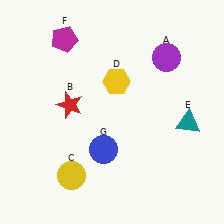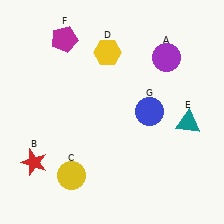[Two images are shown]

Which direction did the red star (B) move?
The red star (B) moved down.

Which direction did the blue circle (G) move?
The blue circle (G) moved right.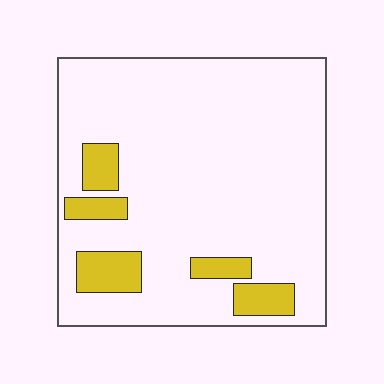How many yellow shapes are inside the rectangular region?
5.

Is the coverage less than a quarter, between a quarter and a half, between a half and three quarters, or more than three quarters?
Less than a quarter.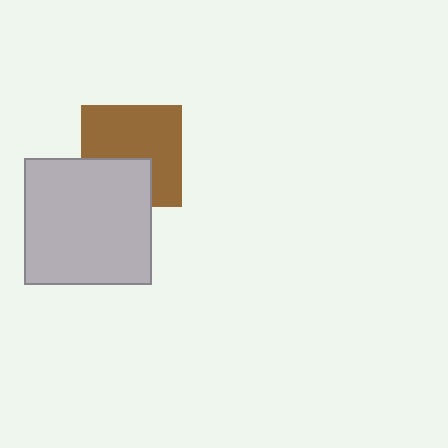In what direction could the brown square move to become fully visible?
The brown square could move up. That would shift it out from behind the light gray square entirely.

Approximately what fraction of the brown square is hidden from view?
Roughly 34% of the brown square is hidden behind the light gray square.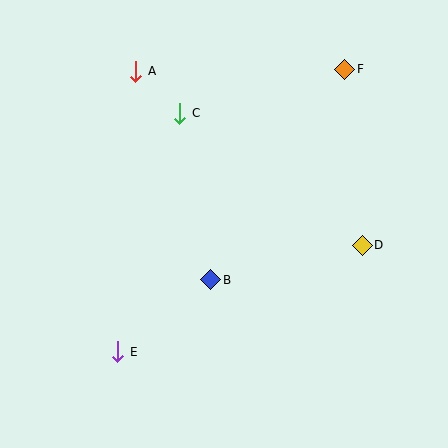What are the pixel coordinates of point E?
Point E is at (118, 352).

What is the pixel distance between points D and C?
The distance between D and C is 225 pixels.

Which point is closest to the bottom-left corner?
Point E is closest to the bottom-left corner.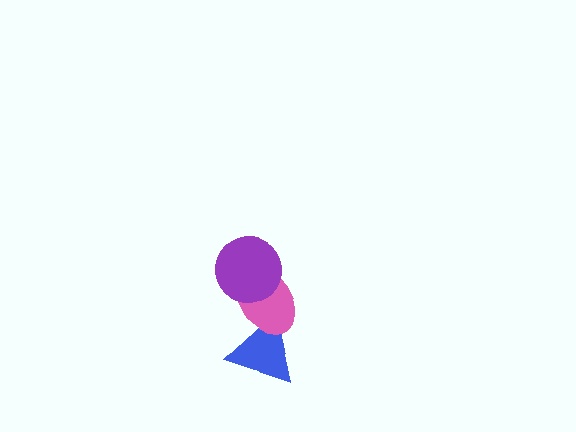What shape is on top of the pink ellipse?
The purple circle is on top of the pink ellipse.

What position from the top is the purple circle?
The purple circle is 1st from the top.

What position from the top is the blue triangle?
The blue triangle is 3rd from the top.